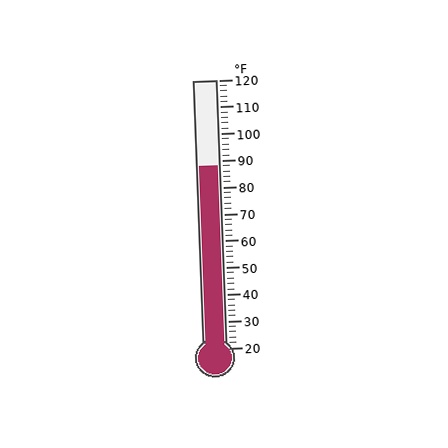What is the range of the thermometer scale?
The thermometer scale ranges from 20°F to 120°F.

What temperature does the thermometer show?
The thermometer shows approximately 88°F.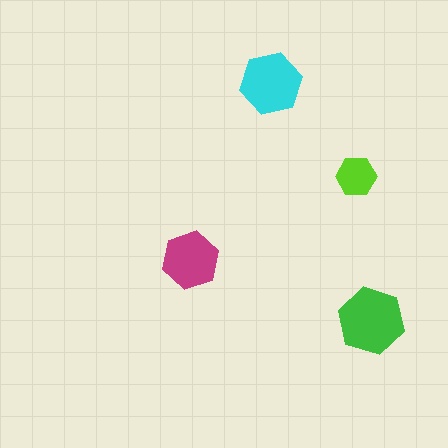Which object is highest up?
The cyan hexagon is topmost.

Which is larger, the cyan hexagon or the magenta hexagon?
The cyan one.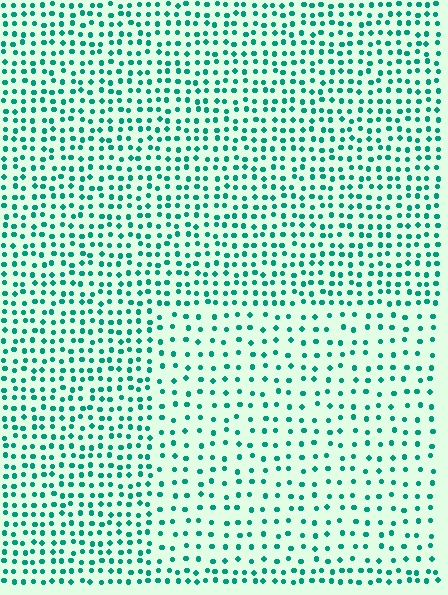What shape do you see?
I see a rectangle.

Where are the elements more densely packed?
The elements are more densely packed outside the rectangle boundary.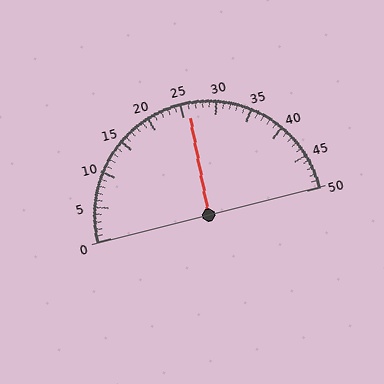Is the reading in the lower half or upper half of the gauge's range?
The reading is in the upper half of the range (0 to 50).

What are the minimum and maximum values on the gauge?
The gauge ranges from 0 to 50.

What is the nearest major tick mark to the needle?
The nearest major tick mark is 25.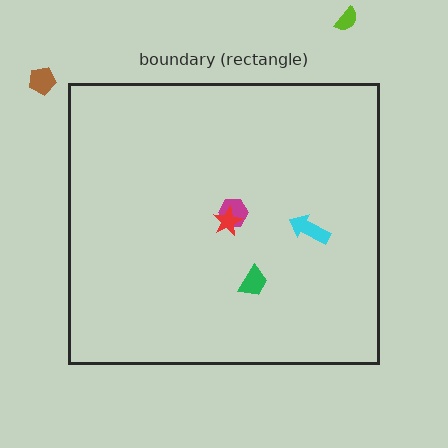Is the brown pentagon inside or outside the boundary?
Outside.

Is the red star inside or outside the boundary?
Inside.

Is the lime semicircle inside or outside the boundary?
Outside.